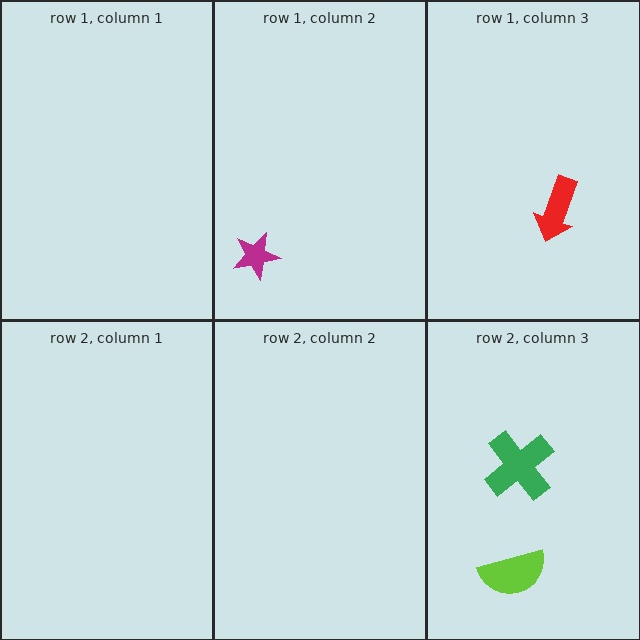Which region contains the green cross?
The row 2, column 3 region.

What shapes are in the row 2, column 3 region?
The lime semicircle, the green cross.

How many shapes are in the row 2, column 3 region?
2.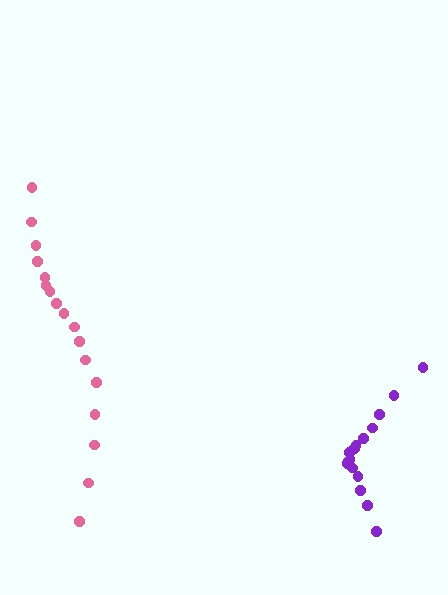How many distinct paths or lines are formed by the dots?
There are 2 distinct paths.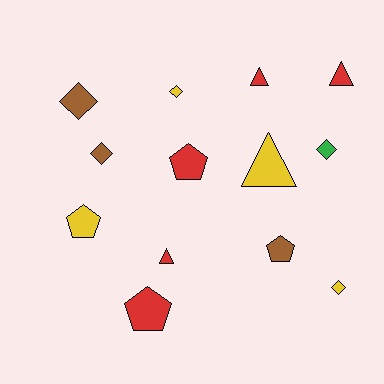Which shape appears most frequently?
Diamond, with 5 objects.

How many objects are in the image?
There are 13 objects.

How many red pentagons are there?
There are 2 red pentagons.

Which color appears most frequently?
Red, with 5 objects.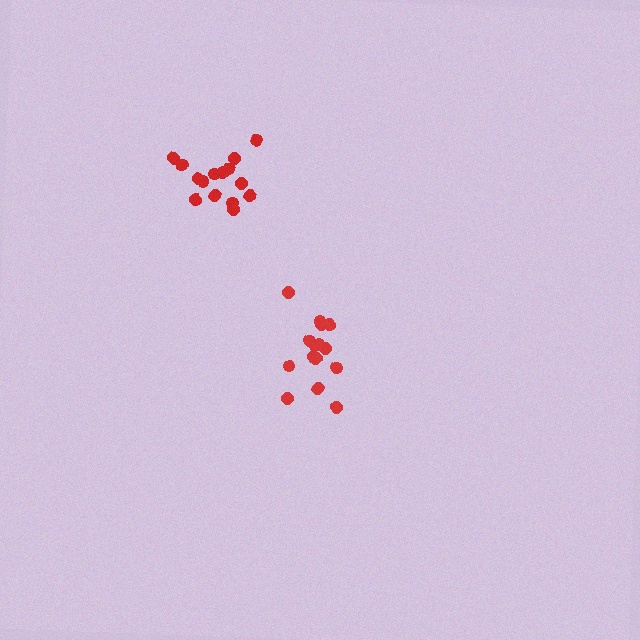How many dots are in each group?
Group 1: 15 dots, Group 2: 15 dots (30 total).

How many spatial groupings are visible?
There are 2 spatial groupings.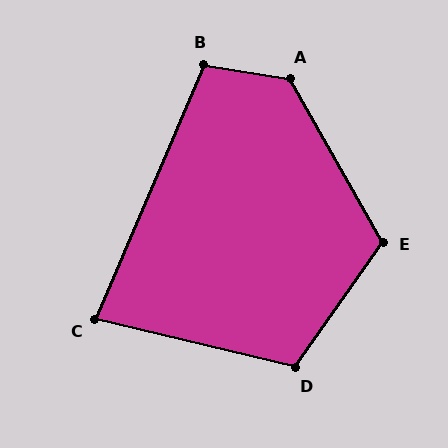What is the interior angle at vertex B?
Approximately 105 degrees (obtuse).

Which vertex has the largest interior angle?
A, at approximately 128 degrees.